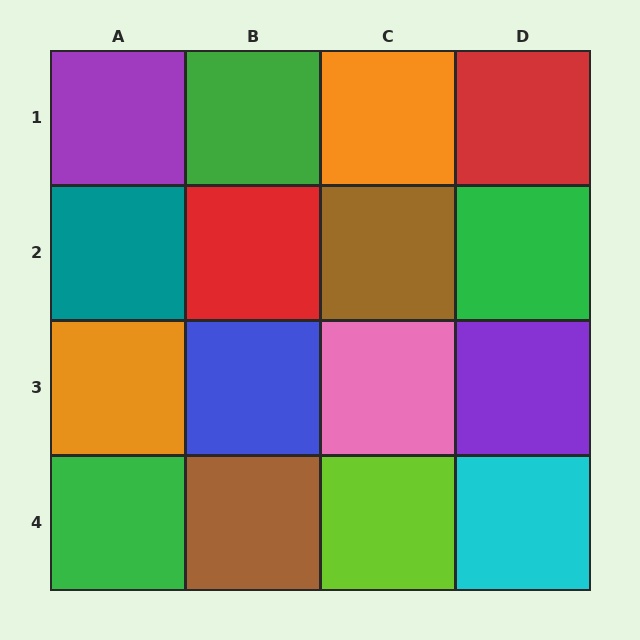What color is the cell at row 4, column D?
Cyan.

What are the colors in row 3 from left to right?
Orange, blue, pink, purple.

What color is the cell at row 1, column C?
Orange.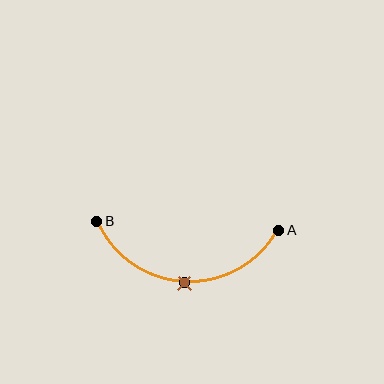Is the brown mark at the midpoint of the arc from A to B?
Yes. The brown mark lies on the arc at equal arc-length from both A and B — it is the arc midpoint.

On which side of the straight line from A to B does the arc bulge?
The arc bulges below the straight line connecting A and B.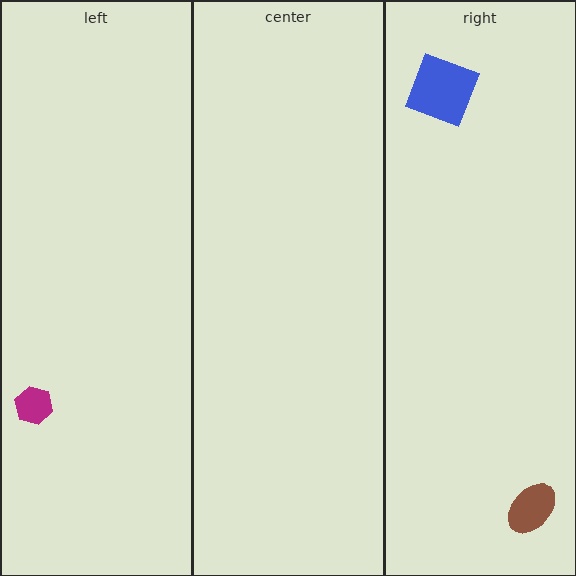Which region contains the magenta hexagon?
The left region.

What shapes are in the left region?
The magenta hexagon.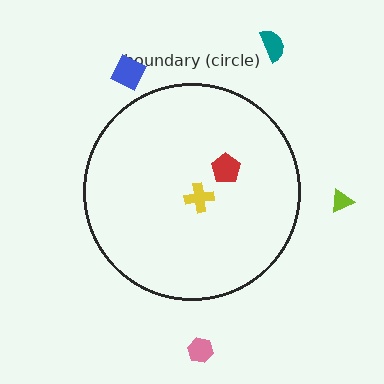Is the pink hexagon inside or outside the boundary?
Outside.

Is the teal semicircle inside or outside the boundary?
Outside.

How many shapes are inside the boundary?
2 inside, 4 outside.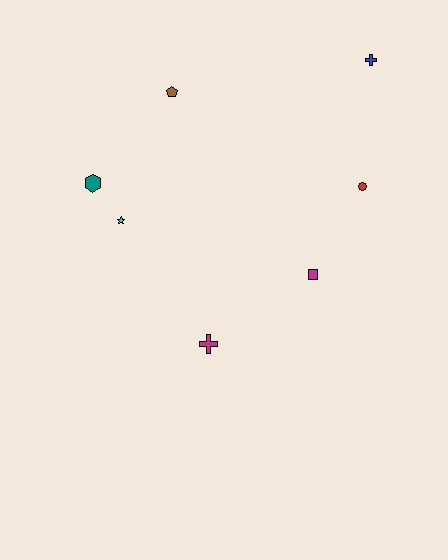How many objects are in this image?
There are 7 objects.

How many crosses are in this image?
There are 2 crosses.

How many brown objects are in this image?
There is 1 brown object.